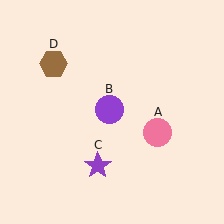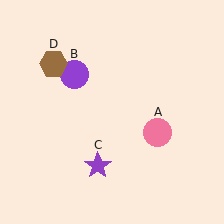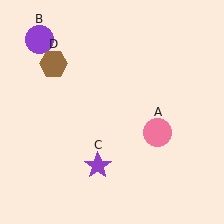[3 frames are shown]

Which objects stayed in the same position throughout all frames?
Pink circle (object A) and purple star (object C) and brown hexagon (object D) remained stationary.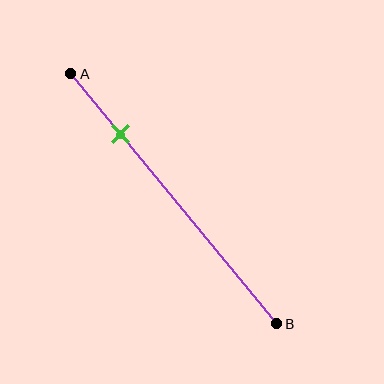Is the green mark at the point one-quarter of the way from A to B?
Yes, the mark is approximately at the one-quarter point.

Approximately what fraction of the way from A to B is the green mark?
The green mark is approximately 25% of the way from A to B.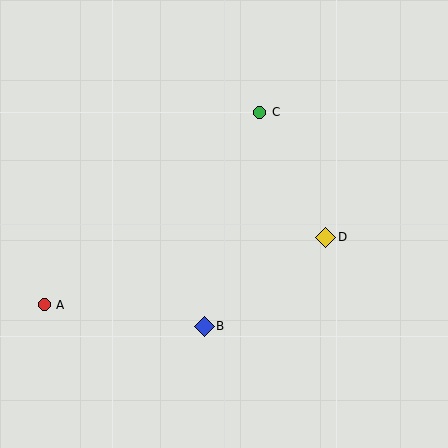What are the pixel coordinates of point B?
Point B is at (204, 326).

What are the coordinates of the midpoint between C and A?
The midpoint between C and A is at (152, 209).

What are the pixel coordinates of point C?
Point C is at (260, 112).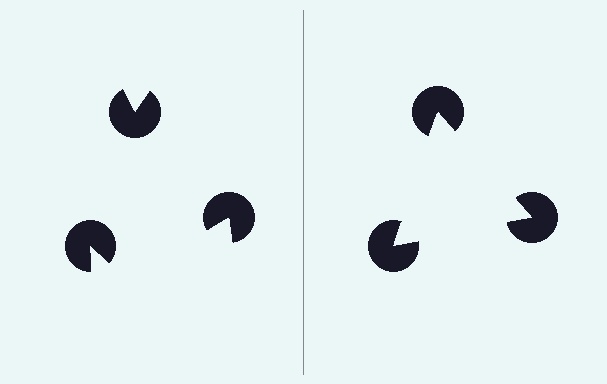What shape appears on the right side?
An illusory triangle.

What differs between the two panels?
The pac-man discs are positioned identically on both sides; only the wedge orientations differ. On the right they align to a triangle; on the left they are misaligned.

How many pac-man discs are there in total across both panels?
6 — 3 on each side.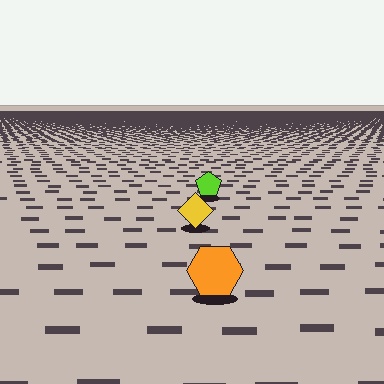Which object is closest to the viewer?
The orange hexagon is closest. The texture marks near it are larger and more spread out.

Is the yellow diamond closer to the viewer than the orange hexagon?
No. The orange hexagon is closer — you can tell from the texture gradient: the ground texture is coarser near it.